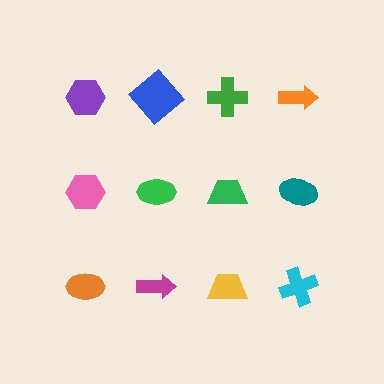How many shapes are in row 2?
4 shapes.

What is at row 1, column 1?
A purple hexagon.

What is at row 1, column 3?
A green cross.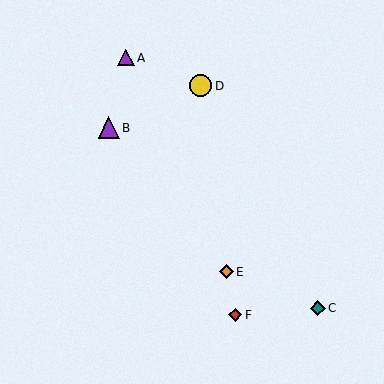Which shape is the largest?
The yellow circle (labeled D) is the largest.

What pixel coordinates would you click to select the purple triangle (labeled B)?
Click at (109, 128) to select the purple triangle B.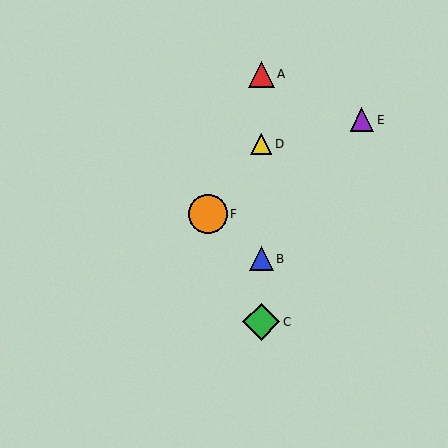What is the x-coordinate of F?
Object F is at x≈208.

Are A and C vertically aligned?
Yes, both are at x≈261.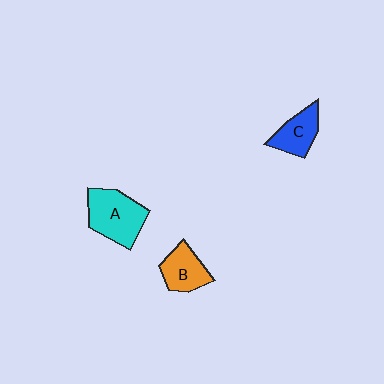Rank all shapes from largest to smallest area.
From largest to smallest: A (cyan), B (orange), C (blue).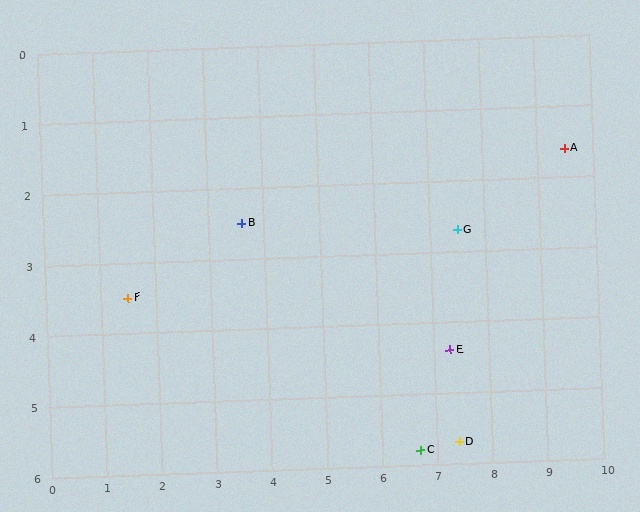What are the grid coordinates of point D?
Point D is at approximately (7.4, 5.7).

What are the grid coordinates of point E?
Point E is at approximately (7.3, 4.4).